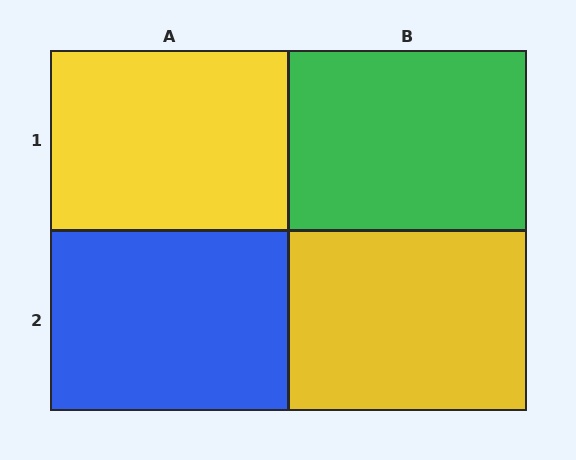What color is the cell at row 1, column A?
Yellow.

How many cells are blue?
1 cell is blue.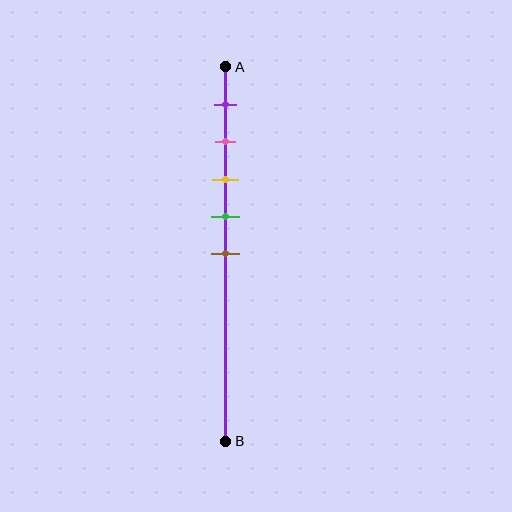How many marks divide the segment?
There are 5 marks dividing the segment.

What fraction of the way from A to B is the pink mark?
The pink mark is approximately 20% (0.2) of the way from A to B.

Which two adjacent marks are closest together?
The pink and yellow marks are the closest adjacent pair.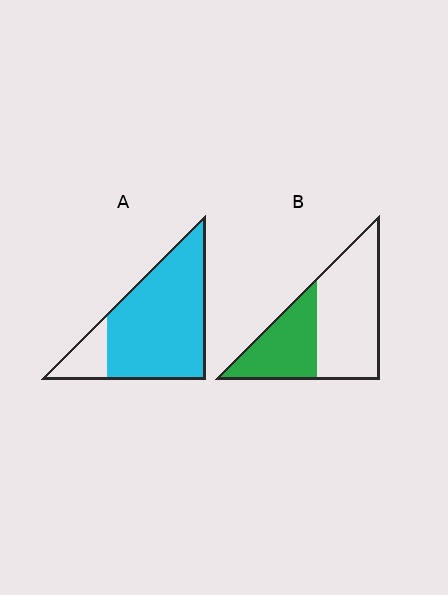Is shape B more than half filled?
No.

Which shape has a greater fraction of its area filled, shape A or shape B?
Shape A.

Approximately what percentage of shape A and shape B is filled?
A is approximately 85% and B is approximately 40%.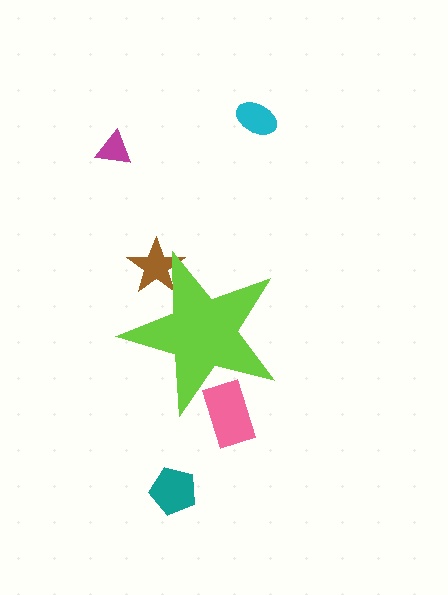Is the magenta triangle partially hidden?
No, the magenta triangle is fully visible.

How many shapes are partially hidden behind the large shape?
2 shapes are partially hidden.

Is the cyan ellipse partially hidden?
No, the cyan ellipse is fully visible.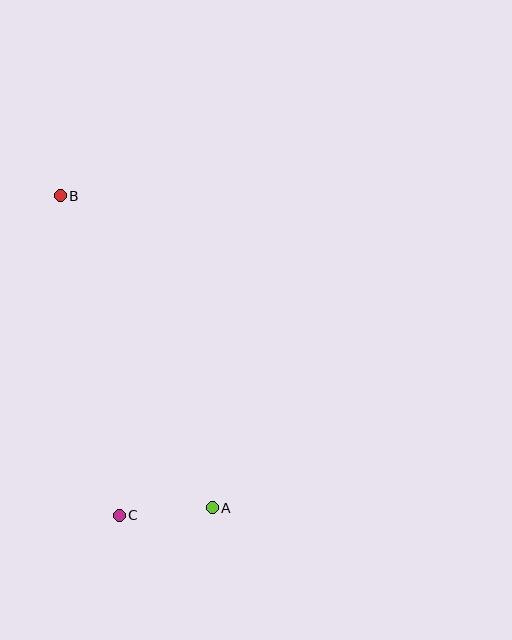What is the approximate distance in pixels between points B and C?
The distance between B and C is approximately 325 pixels.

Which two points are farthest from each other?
Points A and B are farthest from each other.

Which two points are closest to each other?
Points A and C are closest to each other.